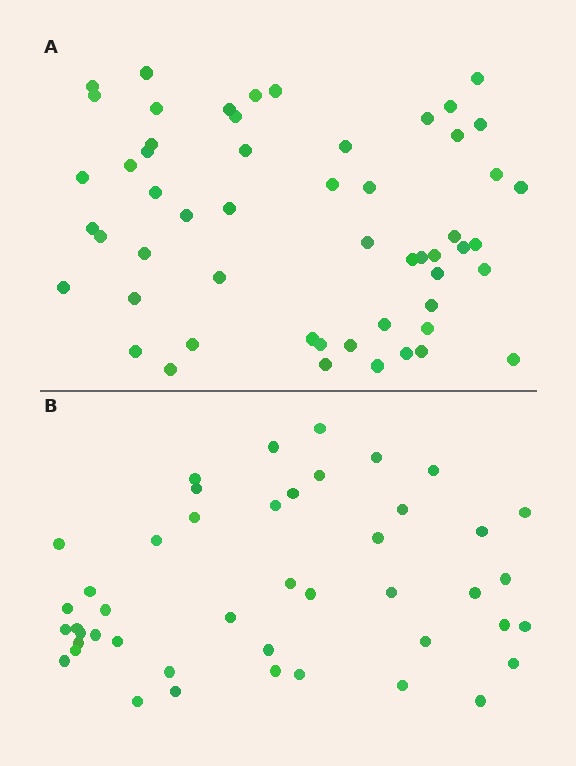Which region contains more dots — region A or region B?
Region A (the top region) has more dots.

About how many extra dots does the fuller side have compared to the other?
Region A has roughly 10 or so more dots than region B.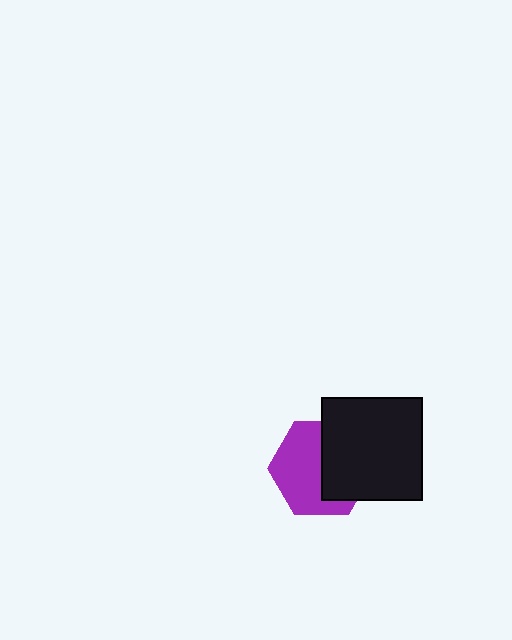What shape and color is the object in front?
The object in front is a black rectangle.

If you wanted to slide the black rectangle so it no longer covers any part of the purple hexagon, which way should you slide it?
Slide it right — that is the most direct way to separate the two shapes.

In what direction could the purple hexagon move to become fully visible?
The purple hexagon could move left. That would shift it out from behind the black rectangle entirely.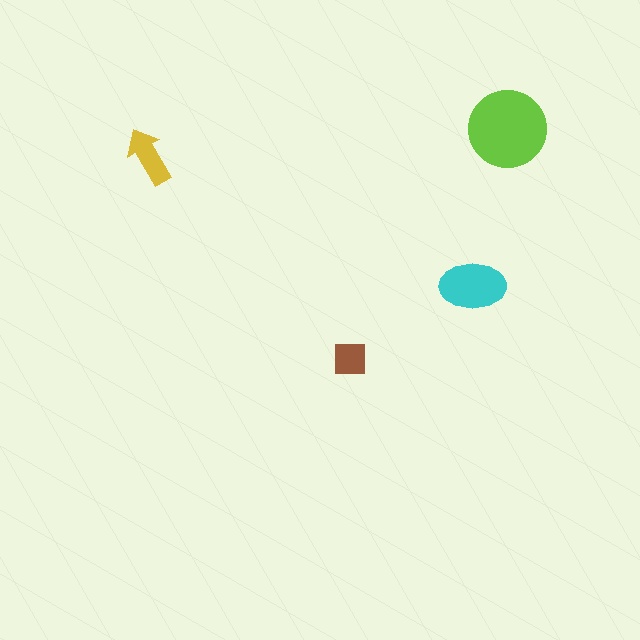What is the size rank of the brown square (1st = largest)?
4th.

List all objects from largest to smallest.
The lime circle, the cyan ellipse, the yellow arrow, the brown square.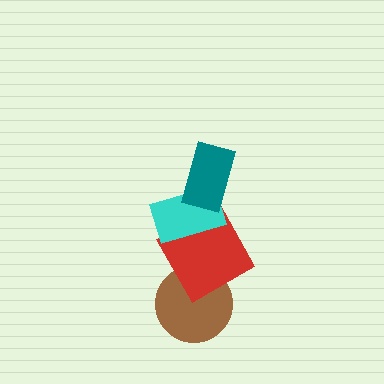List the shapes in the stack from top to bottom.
From top to bottom: the teal rectangle, the cyan rectangle, the red square, the brown circle.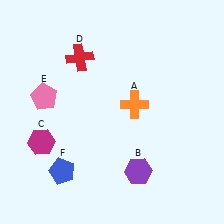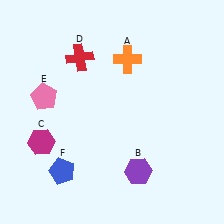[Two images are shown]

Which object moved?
The orange cross (A) moved up.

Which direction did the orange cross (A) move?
The orange cross (A) moved up.